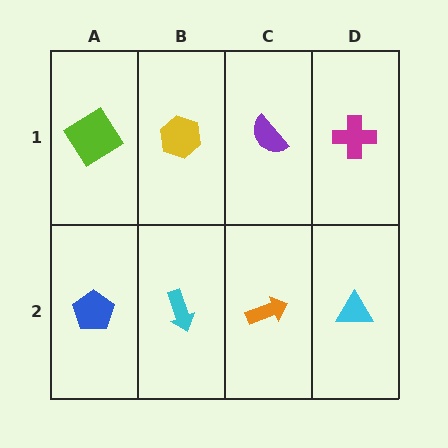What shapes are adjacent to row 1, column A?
A blue pentagon (row 2, column A), a yellow hexagon (row 1, column B).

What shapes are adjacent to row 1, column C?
An orange arrow (row 2, column C), a yellow hexagon (row 1, column B), a magenta cross (row 1, column D).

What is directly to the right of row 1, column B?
A purple semicircle.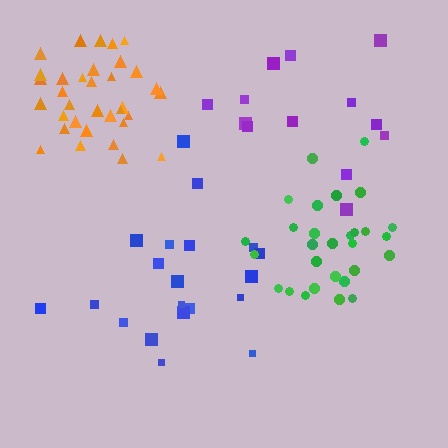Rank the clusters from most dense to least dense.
orange, green, blue, purple.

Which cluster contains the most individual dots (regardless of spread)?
Orange (34).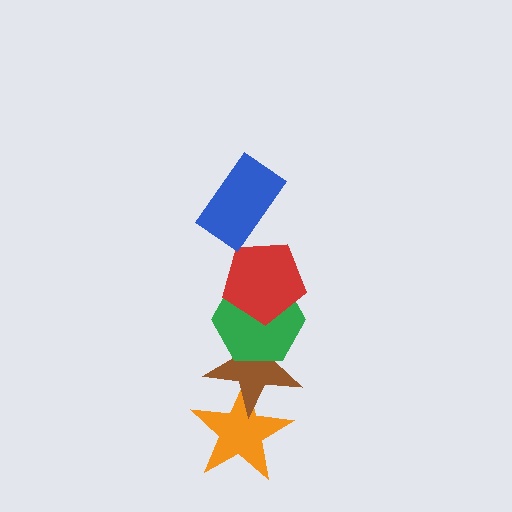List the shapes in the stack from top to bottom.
From top to bottom: the blue rectangle, the red pentagon, the green hexagon, the brown star, the orange star.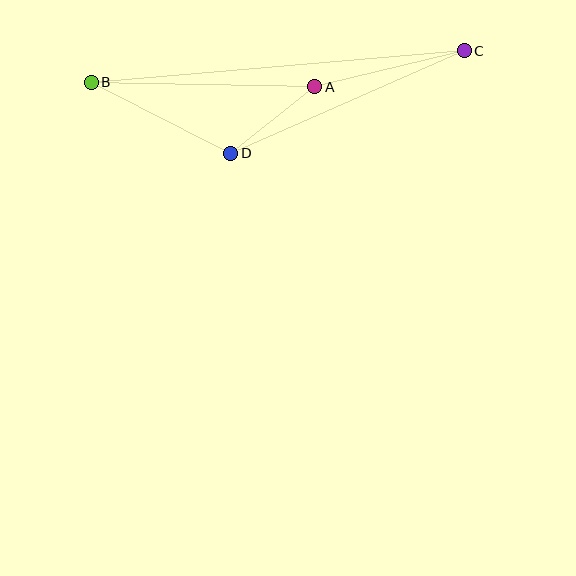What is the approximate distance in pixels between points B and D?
The distance between B and D is approximately 156 pixels.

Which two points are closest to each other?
Points A and D are closest to each other.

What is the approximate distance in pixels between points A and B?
The distance between A and B is approximately 223 pixels.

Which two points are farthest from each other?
Points B and C are farthest from each other.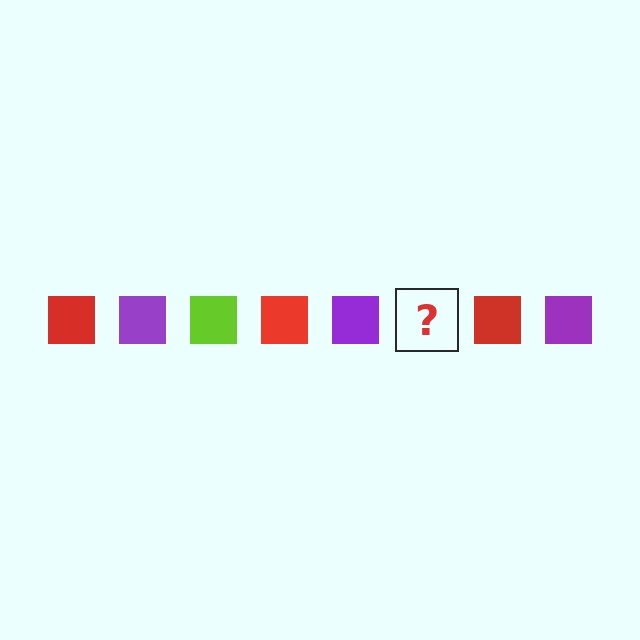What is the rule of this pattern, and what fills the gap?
The rule is that the pattern cycles through red, purple, lime squares. The gap should be filled with a lime square.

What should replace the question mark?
The question mark should be replaced with a lime square.